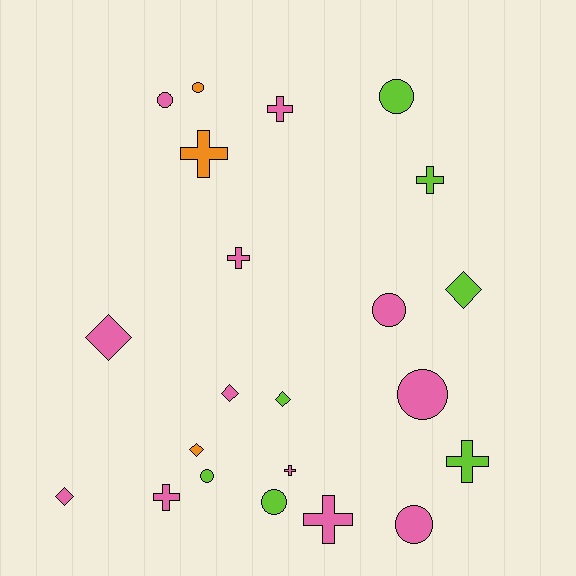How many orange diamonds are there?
There is 1 orange diamond.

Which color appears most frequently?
Pink, with 12 objects.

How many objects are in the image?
There are 22 objects.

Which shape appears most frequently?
Cross, with 8 objects.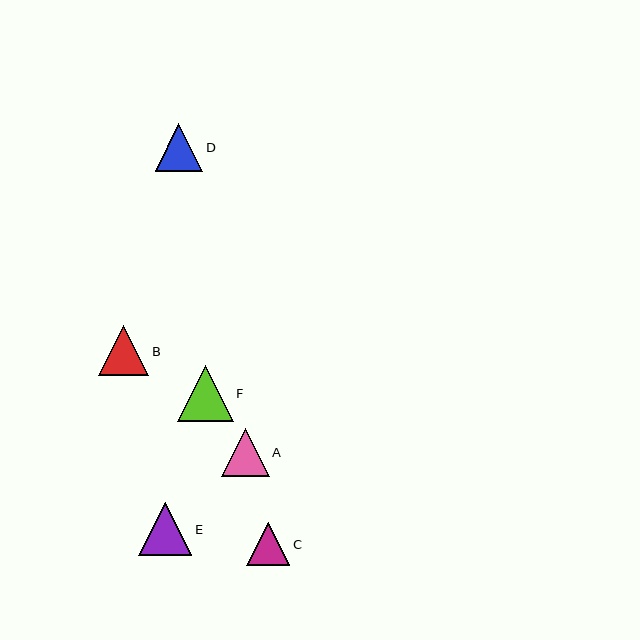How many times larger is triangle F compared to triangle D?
Triangle F is approximately 1.2 times the size of triangle D.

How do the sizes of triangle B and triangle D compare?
Triangle B and triangle D are approximately the same size.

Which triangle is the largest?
Triangle F is the largest with a size of approximately 56 pixels.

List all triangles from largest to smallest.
From largest to smallest: F, E, B, D, A, C.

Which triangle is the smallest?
Triangle C is the smallest with a size of approximately 43 pixels.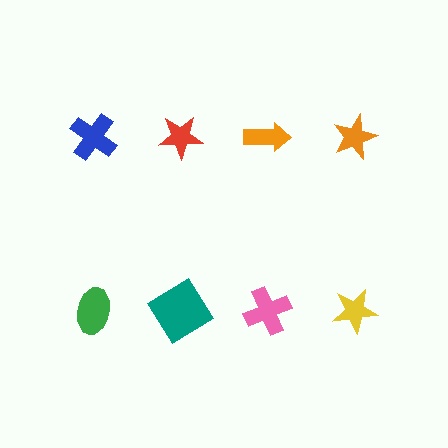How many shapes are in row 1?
4 shapes.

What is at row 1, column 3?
An orange arrow.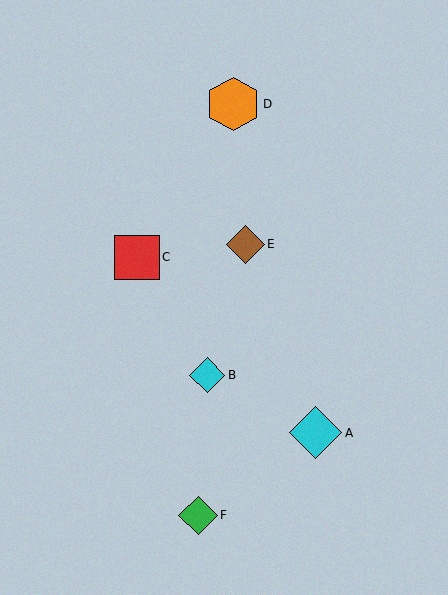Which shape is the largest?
The orange hexagon (labeled D) is the largest.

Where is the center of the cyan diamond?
The center of the cyan diamond is at (207, 375).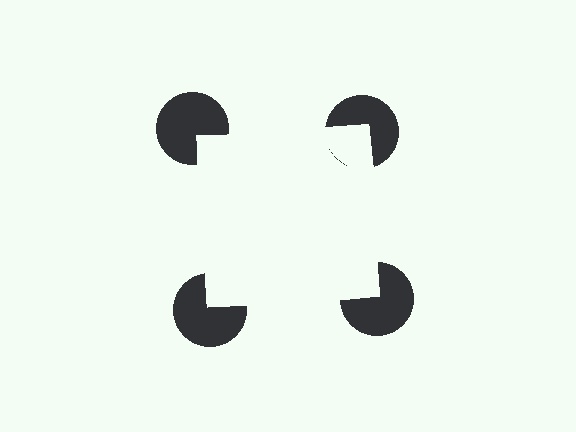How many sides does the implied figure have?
4 sides.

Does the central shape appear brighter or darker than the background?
It typically appears slightly brighter than the background, even though no actual brightness change is drawn.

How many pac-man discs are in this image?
There are 4 — one at each vertex of the illusory square.